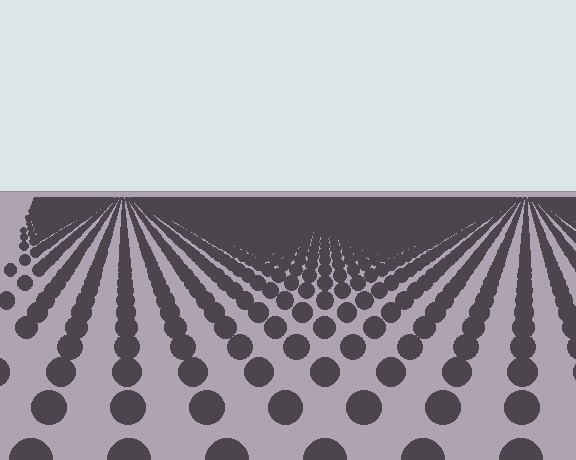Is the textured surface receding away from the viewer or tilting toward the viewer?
The surface is receding away from the viewer. Texture elements get smaller and denser toward the top.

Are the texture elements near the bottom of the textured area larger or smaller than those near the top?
Larger. Near the bottom, elements are closer to the viewer and appear at a bigger on-screen size.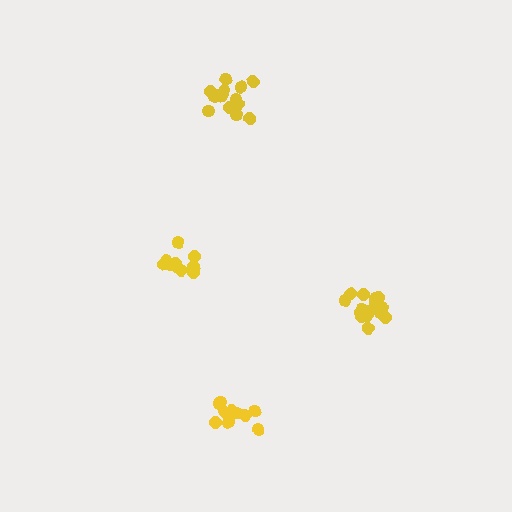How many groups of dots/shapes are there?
There are 4 groups.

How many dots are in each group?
Group 1: 15 dots, Group 2: 11 dots, Group 3: 10 dots, Group 4: 15 dots (51 total).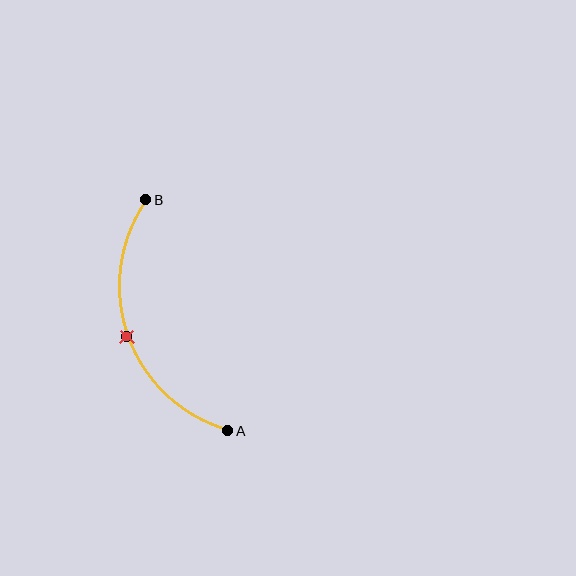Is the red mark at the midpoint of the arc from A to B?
Yes. The red mark lies on the arc at equal arc-length from both A and B — it is the arc midpoint.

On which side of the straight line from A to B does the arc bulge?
The arc bulges to the left of the straight line connecting A and B.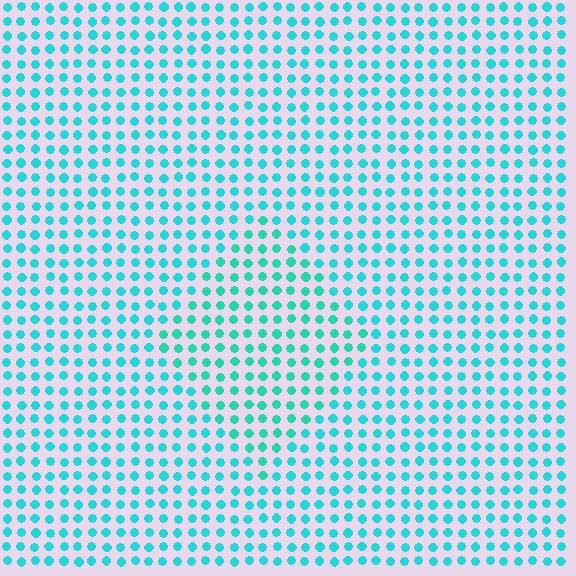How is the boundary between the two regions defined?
The boundary is defined purely by a slight shift in hue (about 16 degrees). Spacing, size, and orientation are identical on both sides.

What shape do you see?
I see a diamond.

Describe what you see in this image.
The image is filled with small cyan elements in a uniform arrangement. A diamond-shaped region is visible where the elements are tinted to a slightly different hue, forming a subtle color boundary.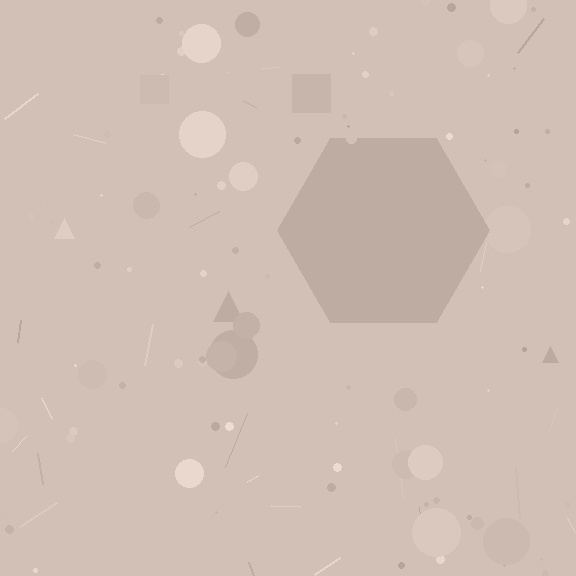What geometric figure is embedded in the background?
A hexagon is embedded in the background.